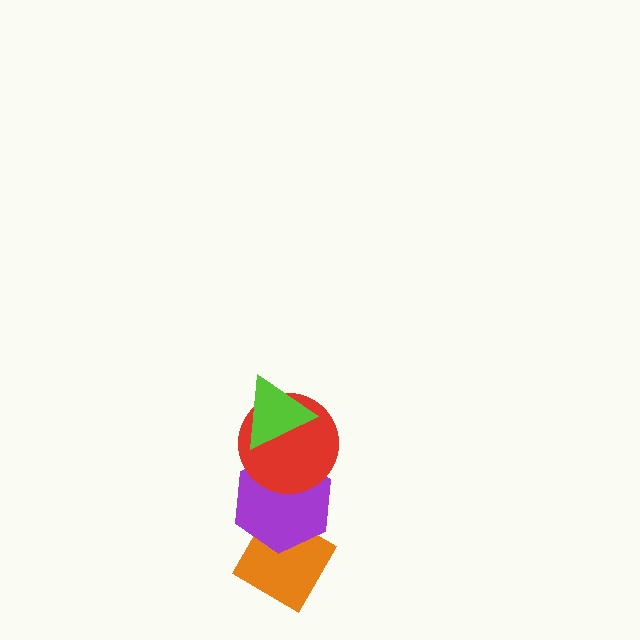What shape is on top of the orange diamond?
The purple hexagon is on top of the orange diamond.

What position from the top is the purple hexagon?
The purple hexagon is 3rd from the top.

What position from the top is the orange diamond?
The orange diamond is 4th from the top.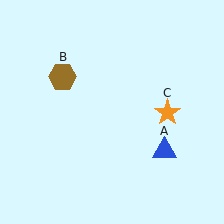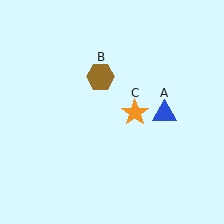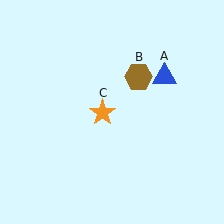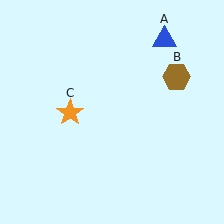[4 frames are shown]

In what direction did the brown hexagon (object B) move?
The brown hexagon (object B) moved right.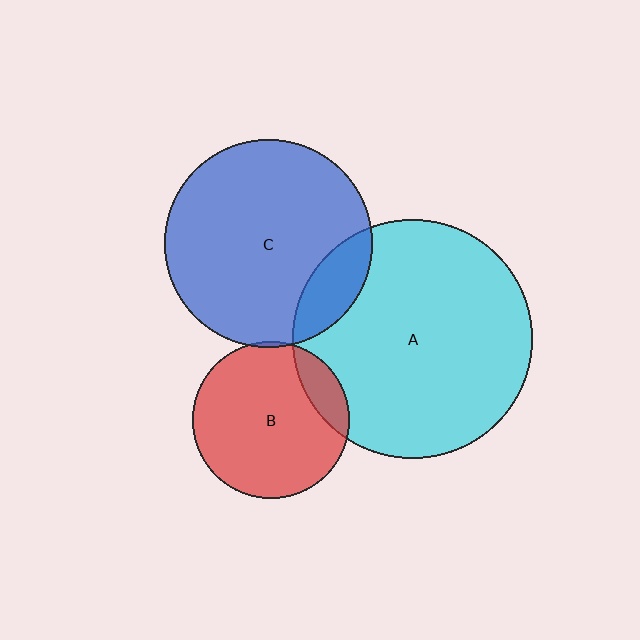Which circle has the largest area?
Circle A (cyan).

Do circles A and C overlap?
Yes.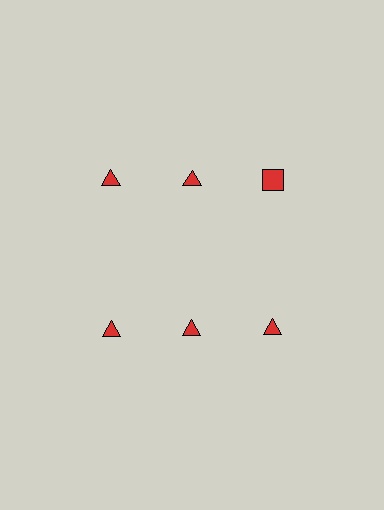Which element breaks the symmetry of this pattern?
The red square in the top row, center column breaks the symmetry. All other shapes are red triangles.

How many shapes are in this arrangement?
There are 6 shapes arranged in a grid pattern.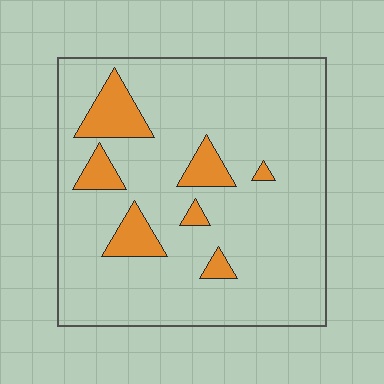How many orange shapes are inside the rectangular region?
7.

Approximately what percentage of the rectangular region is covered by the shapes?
Approximately 15%.